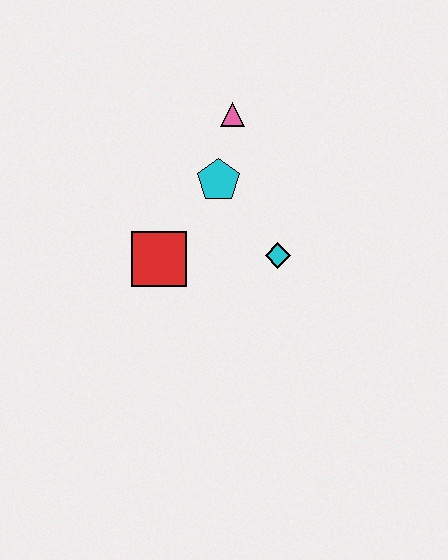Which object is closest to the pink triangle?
The cyan pentagon is closest to the pink triangle.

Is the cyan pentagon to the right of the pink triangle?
No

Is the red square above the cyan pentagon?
No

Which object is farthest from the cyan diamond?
The pink triangle is farthest from the cyan diamond.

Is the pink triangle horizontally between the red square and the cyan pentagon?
No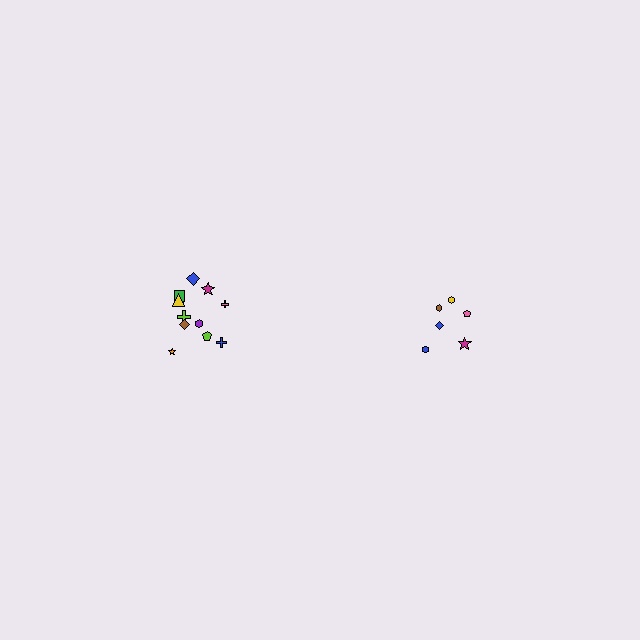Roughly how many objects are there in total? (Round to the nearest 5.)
Roughly 20 objects in total.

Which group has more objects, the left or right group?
The left group.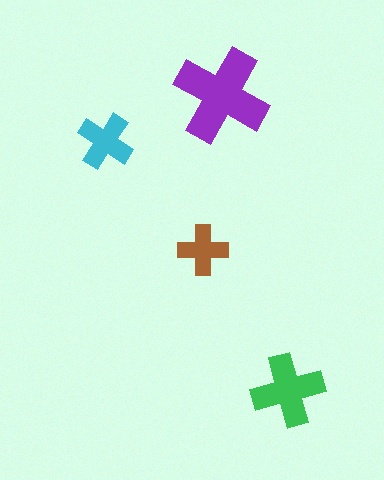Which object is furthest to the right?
The green cross is rightmost.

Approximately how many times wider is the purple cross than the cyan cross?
About 1.5 times wider.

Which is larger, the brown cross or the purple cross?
The purple one.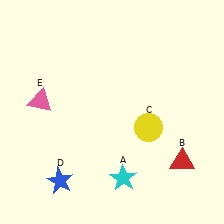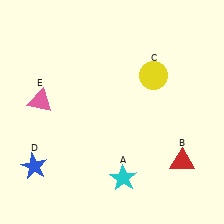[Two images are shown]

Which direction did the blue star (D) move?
The blue star (D) moved left.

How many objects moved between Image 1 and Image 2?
2 objects moved between the two images.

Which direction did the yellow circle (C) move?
The yellow circle (C) moved up.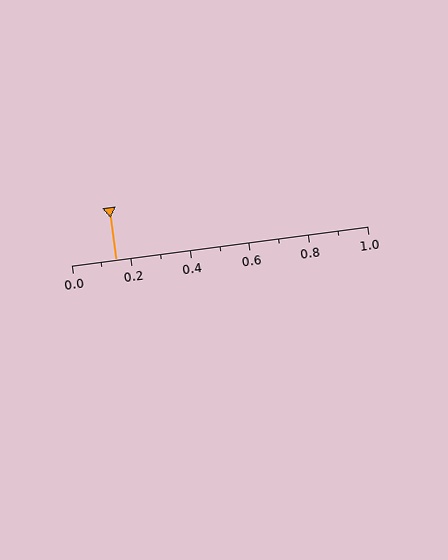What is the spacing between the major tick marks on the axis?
The major ticks are spaced 0.2 apart.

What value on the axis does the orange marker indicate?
The marker indicates approximately 0.15.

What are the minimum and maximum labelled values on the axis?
The axis runs from 0.0 to 1.0.